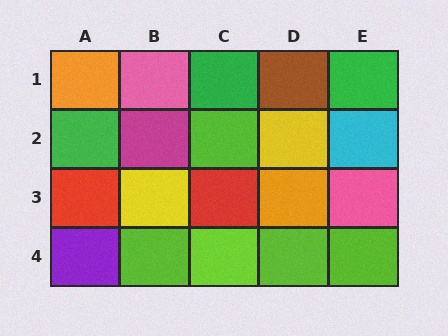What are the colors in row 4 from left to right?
Purple, lime, lime, lime, lime.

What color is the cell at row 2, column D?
Yellow.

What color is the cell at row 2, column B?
Magenta.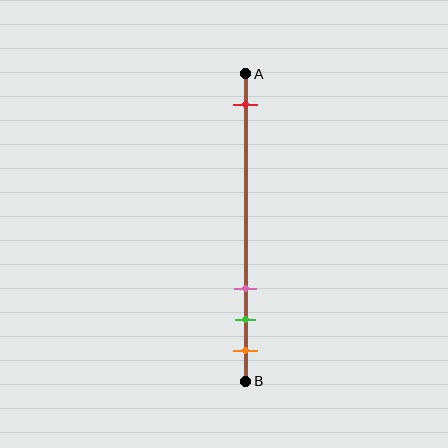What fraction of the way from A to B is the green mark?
The green mark is approximately 80% (0.8) of the way from A to B.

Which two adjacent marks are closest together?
The green and orange marks are the closest adjacent pair.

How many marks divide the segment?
There are 4 marks dividing the segment.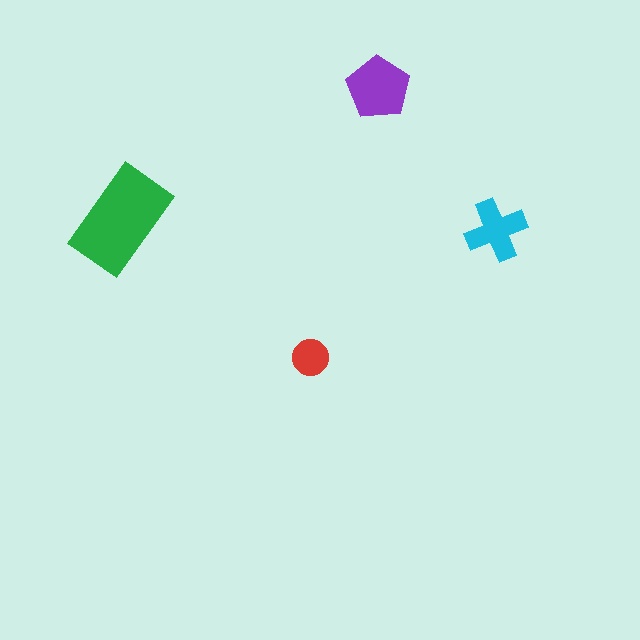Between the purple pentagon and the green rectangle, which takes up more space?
The green rectangle.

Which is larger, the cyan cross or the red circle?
The cyan cross.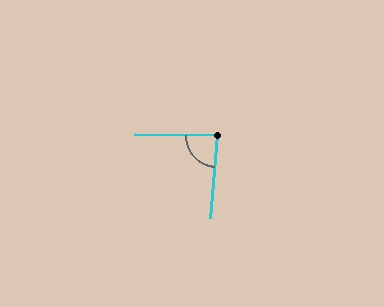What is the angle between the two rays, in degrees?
Approximately 86 degrees.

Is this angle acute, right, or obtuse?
It is approximately a right angle.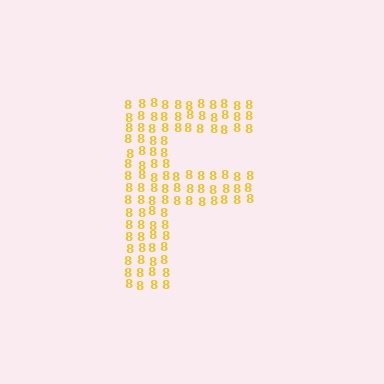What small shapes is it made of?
It is made of small digit 8's.